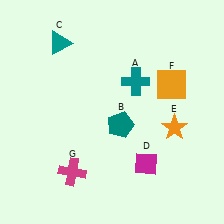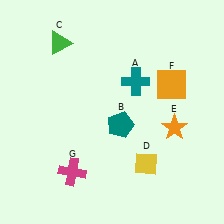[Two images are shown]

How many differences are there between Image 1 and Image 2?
There are 2 differences between the two images.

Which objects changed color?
C changed from teal to green. D changed from magenta to yellow.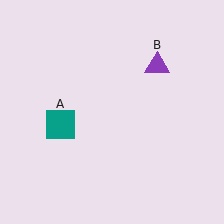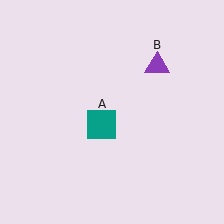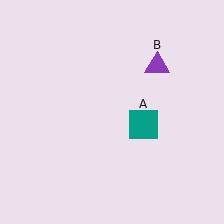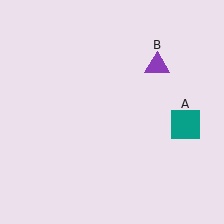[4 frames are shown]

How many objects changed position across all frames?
1 object changed position: teal square (object A).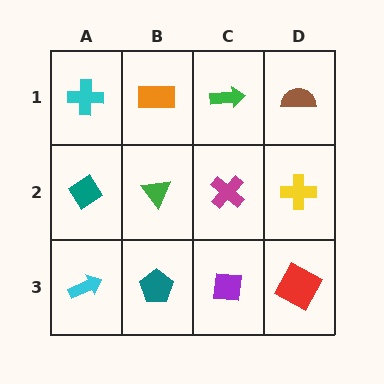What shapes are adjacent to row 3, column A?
A teal diamond (row 2, column A), a teal pentagon (row 3, column B).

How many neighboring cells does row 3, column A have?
2.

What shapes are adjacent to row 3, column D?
A yellow cross (row 2, column D), a purple square (row 3, column C).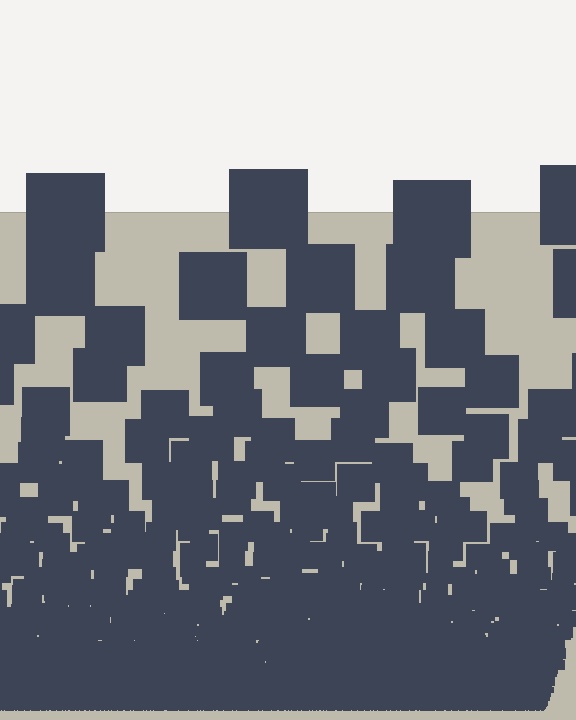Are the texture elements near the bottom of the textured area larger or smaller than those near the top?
Smaller. The gradient is inverted — elements near the bottom are smaller and denser.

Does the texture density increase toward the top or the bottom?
Density increases toward the bottom.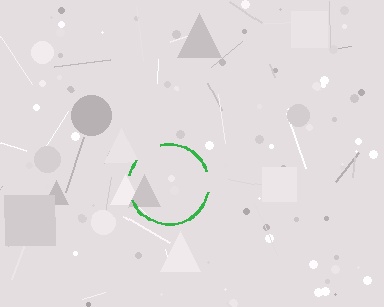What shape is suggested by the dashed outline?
The dashed outline suggests a circle.